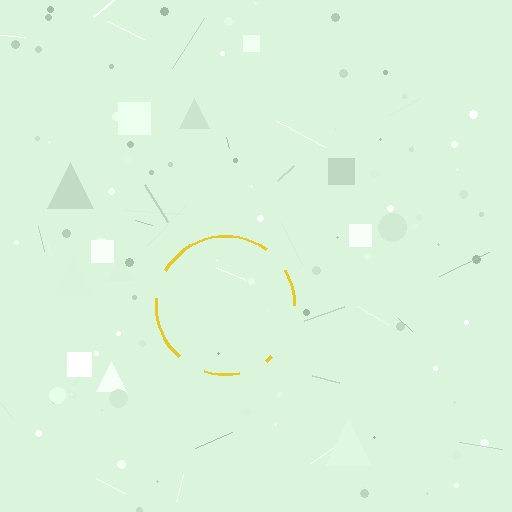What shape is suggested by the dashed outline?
The dashed outline suggests a circle.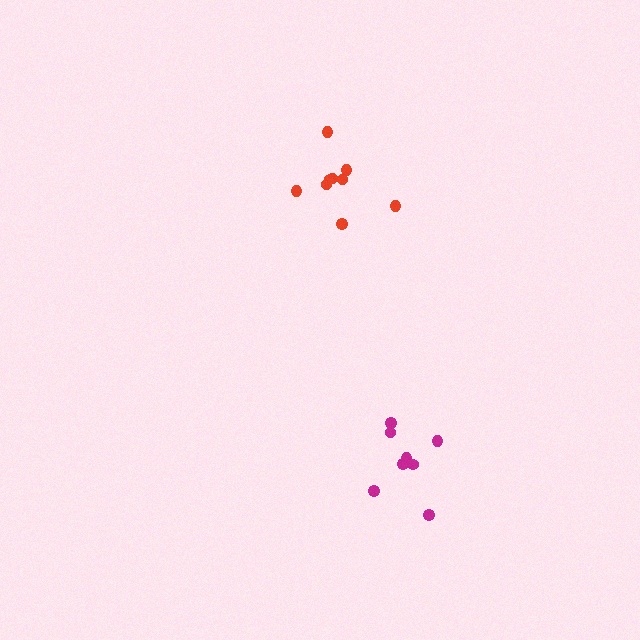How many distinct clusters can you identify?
There are 2 distinct clusters.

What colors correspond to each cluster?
The clusters are colored: magenta, red.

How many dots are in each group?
Group 1: 8 dots, Group 2: 9 dots (17 total).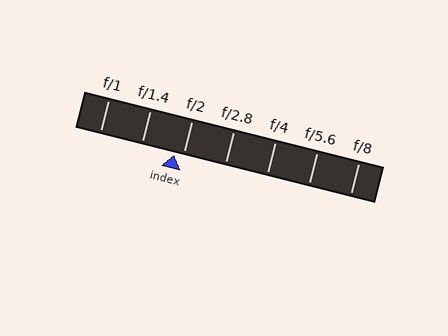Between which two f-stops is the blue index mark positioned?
The index mark is between f/1.4 and f/2.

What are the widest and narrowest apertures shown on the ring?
The widest aperture shown is f/1 and the narrowest is f/8.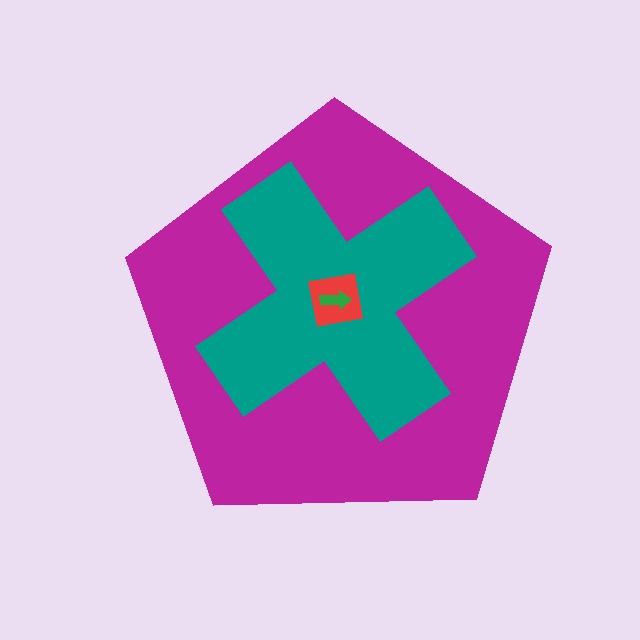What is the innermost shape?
The green arrow.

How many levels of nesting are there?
4.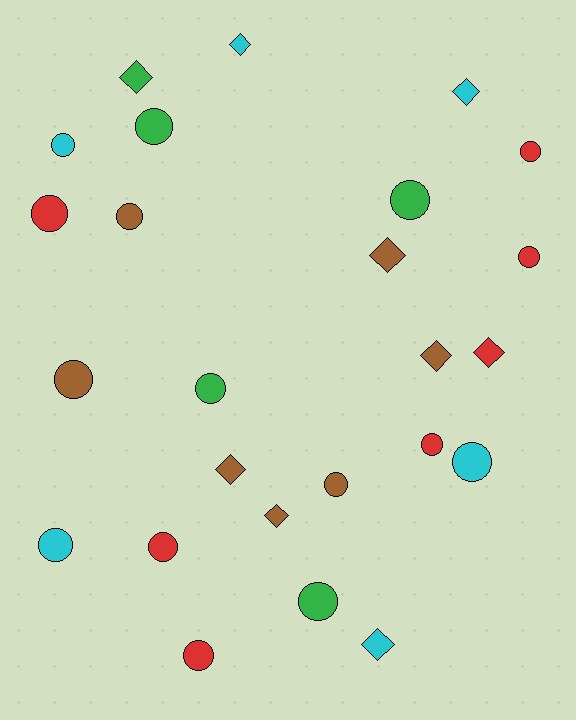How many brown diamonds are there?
There are 4 brown diamonds.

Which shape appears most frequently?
Circle, with 16 objects.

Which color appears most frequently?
Red, with 7 objects.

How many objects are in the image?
There are 25 objects.